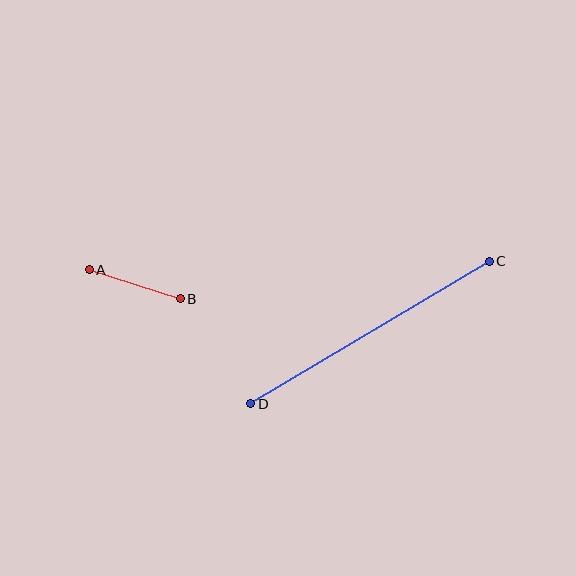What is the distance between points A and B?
The distance is approximately 95 pixels.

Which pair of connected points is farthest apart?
Points C and D are farthest apart.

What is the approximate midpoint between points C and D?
The midpoint is at approximately (370, 333) pixels.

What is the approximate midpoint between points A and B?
The midpoint is at approximately (135, 284) pixels.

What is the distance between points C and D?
The distance is approximately 278 pixels.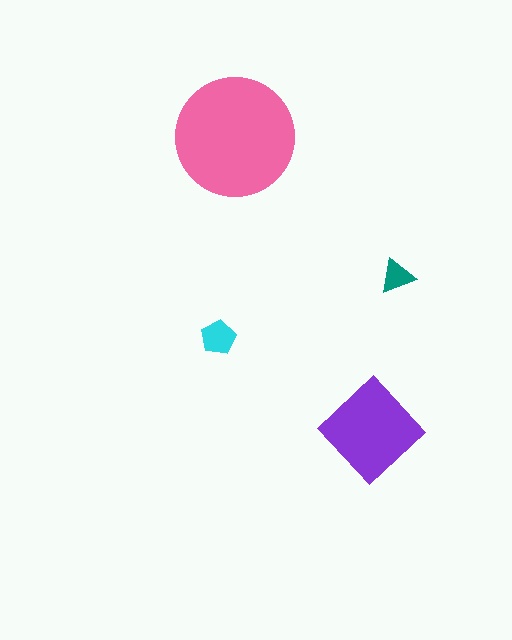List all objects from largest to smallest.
The pink circle, the purple diamond, the cyan pentagon, the teal triangle.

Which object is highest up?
The pink circle is topmost.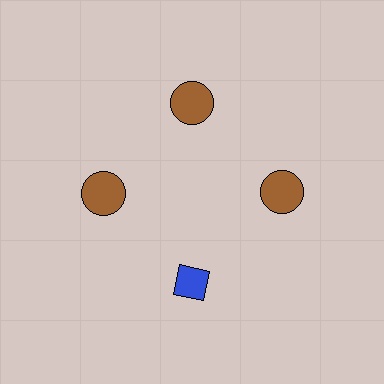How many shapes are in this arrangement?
There are 4 shapes arranged in a ring pattern.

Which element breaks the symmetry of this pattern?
The blue diamond at roughly the 6 o'clock position breaks the symmetry. All other shapes are brown circles.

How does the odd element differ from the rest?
It differs in both color (blue instead of brown) and shape (diamond instead of circle).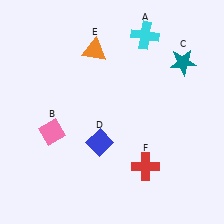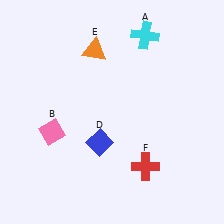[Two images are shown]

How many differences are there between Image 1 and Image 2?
There is 1 difference between the two images.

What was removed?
The teal star (C) was removed in Image 2.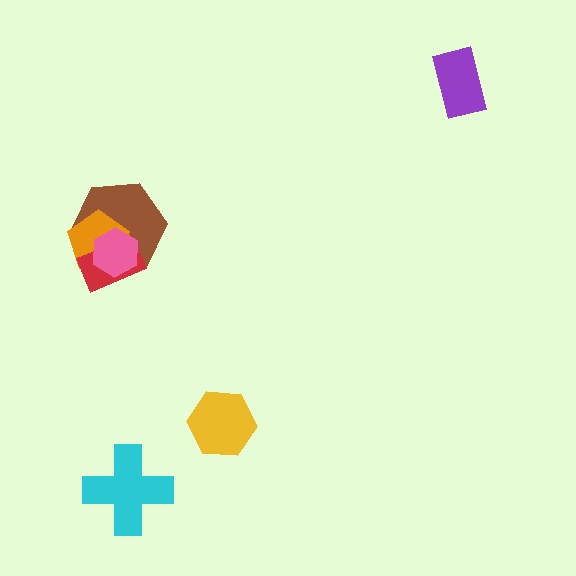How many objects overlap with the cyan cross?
0 objects overlap with the cyan cross.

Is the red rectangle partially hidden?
Yes, it is partially covered by another shape.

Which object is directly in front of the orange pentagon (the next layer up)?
The red rectangle is directly in front of the orange pentagon.